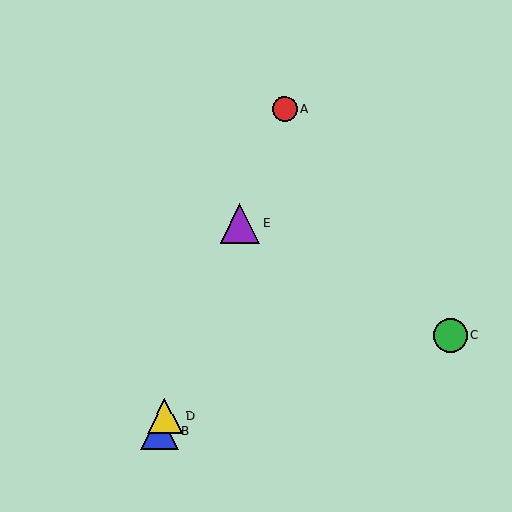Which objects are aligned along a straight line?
Objects A, B, D, E are aligned along a straight line.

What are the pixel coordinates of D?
Object D is at (165, 416).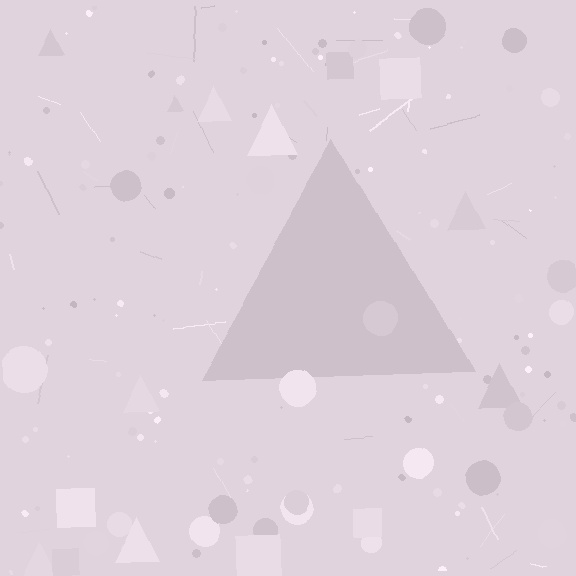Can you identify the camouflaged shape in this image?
The camouflaged shape is a triangle.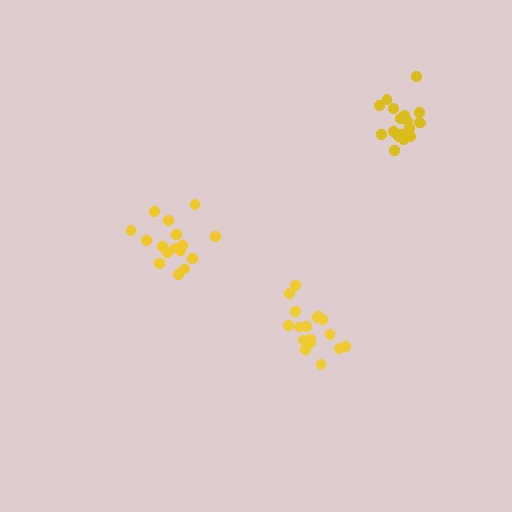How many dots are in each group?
Group 1: 18 dots, Group 2: 16 dots, Group 3: 17 dots (51 total).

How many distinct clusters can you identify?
There are 3 distinct clusters.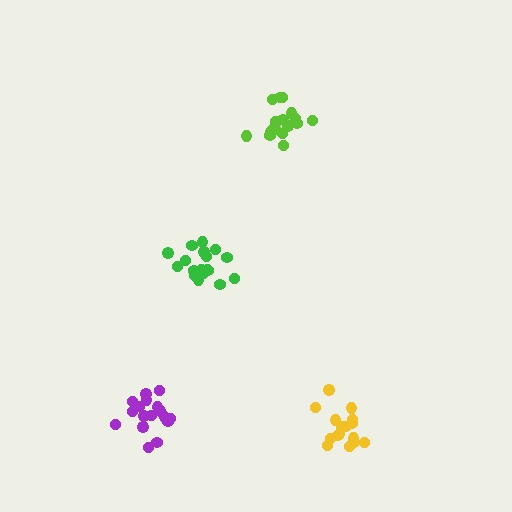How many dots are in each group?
Group 1: 17 dots, Group 2: 16 dots, Group 3: 19 dots, Group 4: 18 dots (70 total).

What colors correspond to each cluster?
The clusters are colored: purple, yellow, lime, green.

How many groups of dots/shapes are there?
There are 4 groups.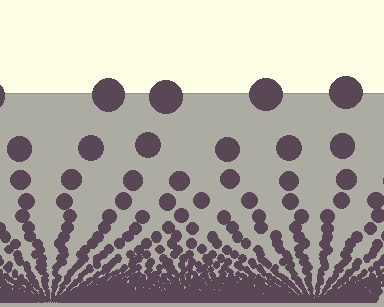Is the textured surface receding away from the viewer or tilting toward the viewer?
The surface appears to tilt toward the viewer. Texture elements get larger and sparser toward the top.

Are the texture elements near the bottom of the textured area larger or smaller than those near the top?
Smaller. The gradient is inverted — elements near the bottom are smaller and denser.